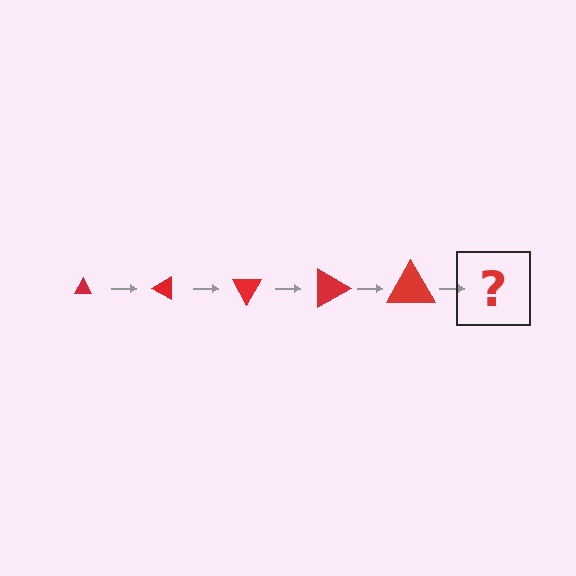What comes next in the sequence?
The next element should be a triangle, larger than the previous one and rotated 150 degrees from the start.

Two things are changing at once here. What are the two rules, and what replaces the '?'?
The two rules are that the triangle grows larger each step and it rotates 30 degrees each step. The '?' should be a triangle, larger than the previous one and rotated 150 degrees from the start.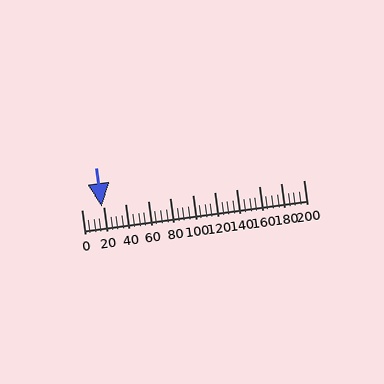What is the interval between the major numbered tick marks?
The major tick marks are spaced 20 units apart.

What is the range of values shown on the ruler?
The ruler shows values from 0 to 200.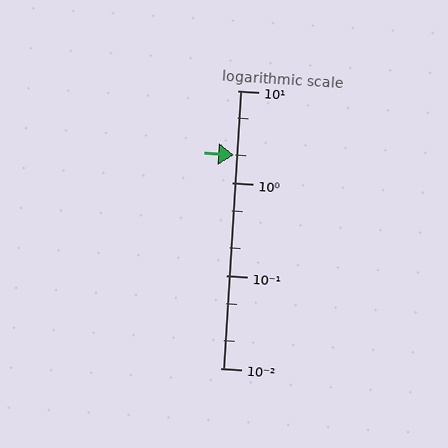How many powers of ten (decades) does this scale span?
The scale spans 3 decades, from 0.01 to 10.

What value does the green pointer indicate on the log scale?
The pointer indicates approximately 2.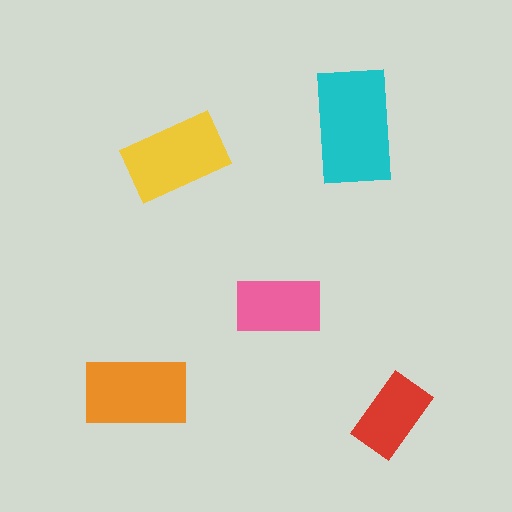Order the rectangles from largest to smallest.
the cyan one, the orange one, the yellow one, the pink one, the red one.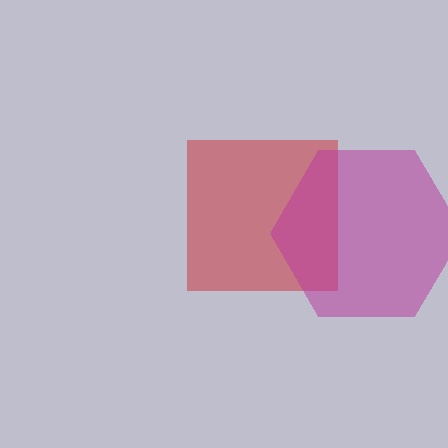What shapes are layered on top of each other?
The layered shapes are: a red square, a magenta hexagon.